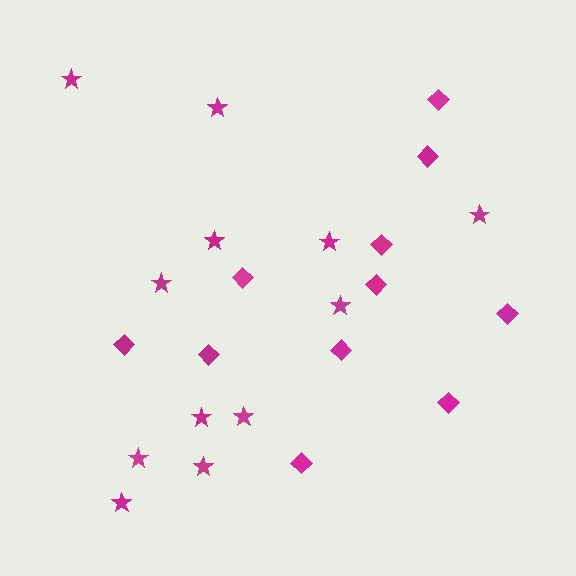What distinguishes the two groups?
There are 2 groups: one group of diamonds (11) and one group of stars (12).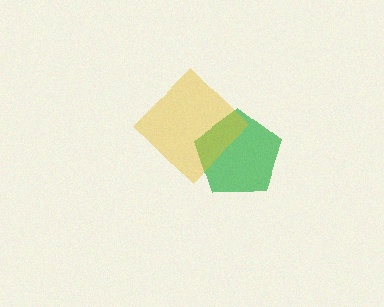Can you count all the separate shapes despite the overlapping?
Yes, there are 2 separate shapes.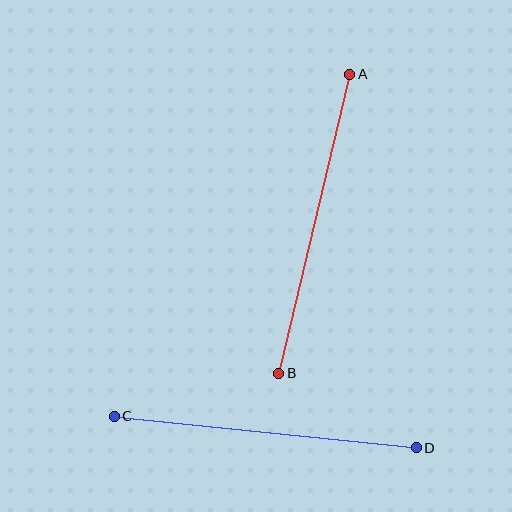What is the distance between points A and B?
The distance is approximately 308 pixels.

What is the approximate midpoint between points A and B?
The midpoint is at approximately (314, 224) pixels.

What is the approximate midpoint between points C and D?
The midpoint is at approximately (265, 432) pixels.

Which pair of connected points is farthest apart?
Points A and B are farthest apart.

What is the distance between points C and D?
The distance is approximately 303 pixels.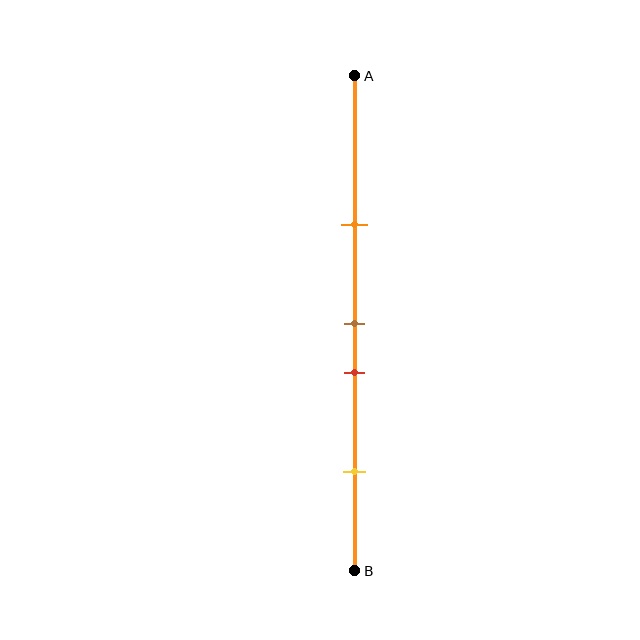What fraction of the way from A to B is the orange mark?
The orange mark is approximately 30% (0.3) of the way from A to B.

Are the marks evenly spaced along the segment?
No, the marks are not evenly spaced.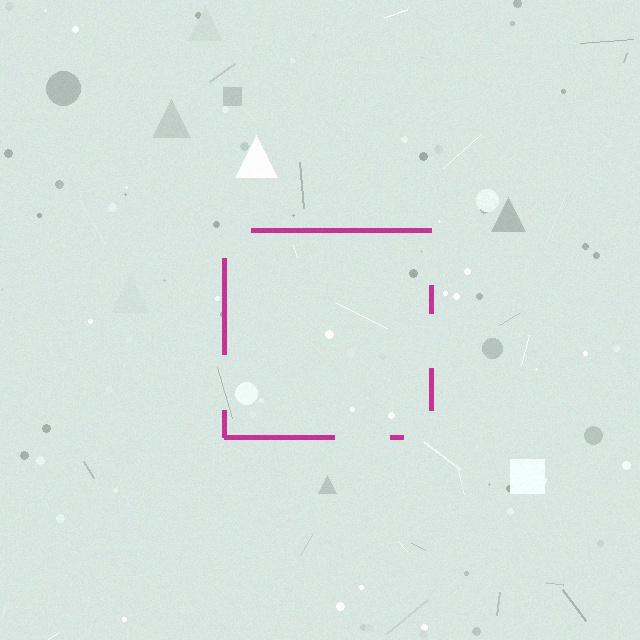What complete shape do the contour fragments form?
The contour fragments form a square.